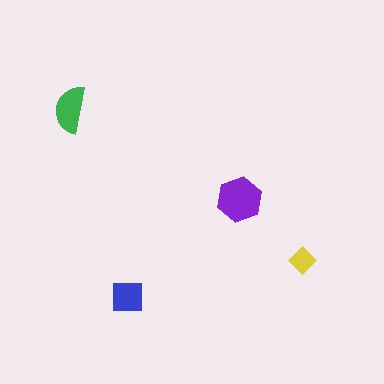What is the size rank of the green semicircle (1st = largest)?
2nd.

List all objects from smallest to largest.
The yellow diamond, the blue square, the green semicircle, the purple hexagon.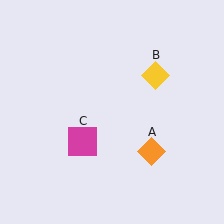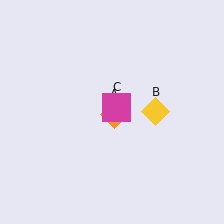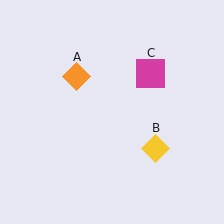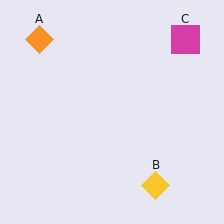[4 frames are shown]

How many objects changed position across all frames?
3 objects changed position: orange diamond (object A), yellow diamond (object B), magenta square (object C).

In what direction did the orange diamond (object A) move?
The orange diamond (object A) moved up and to the left.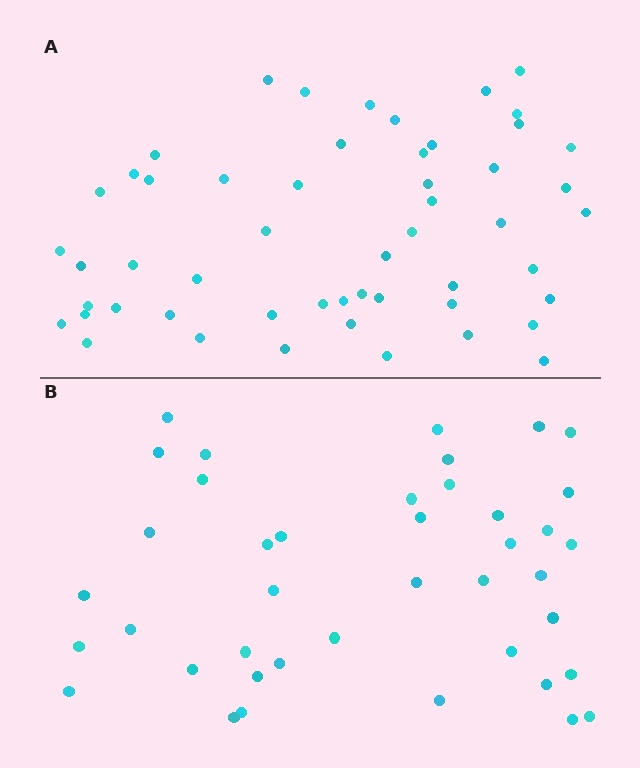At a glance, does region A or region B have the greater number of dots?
Region A (the top region) has more dots.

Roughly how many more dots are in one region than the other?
Region A has roughly 12 or so more dots than region B.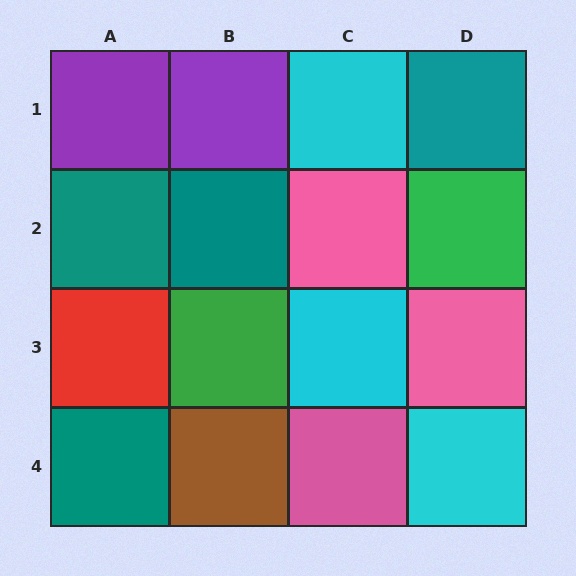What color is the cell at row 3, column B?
Green.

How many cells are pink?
3 cells are pink.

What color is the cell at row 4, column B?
Brown.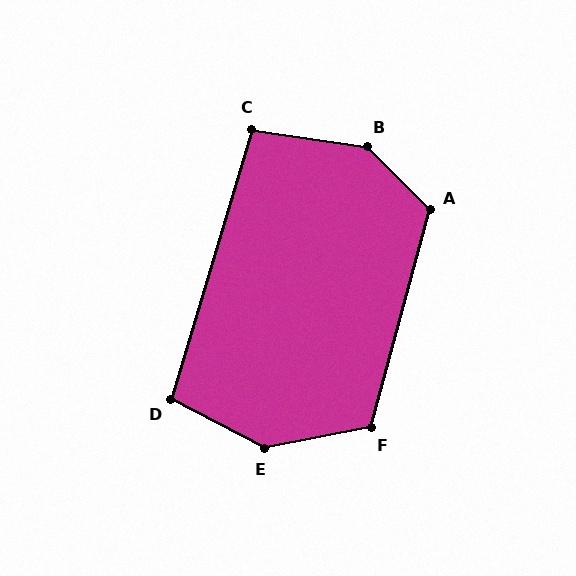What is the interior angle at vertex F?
Approximately 116 degrees (obtuse).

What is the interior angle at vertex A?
Approximately 120 degrees (obtuse).